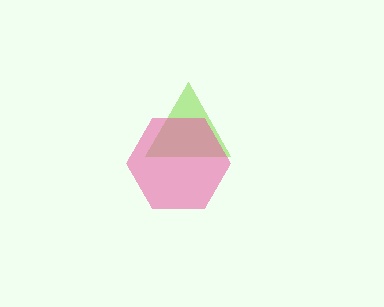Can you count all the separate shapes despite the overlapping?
Yes, there are 2 separate shapes.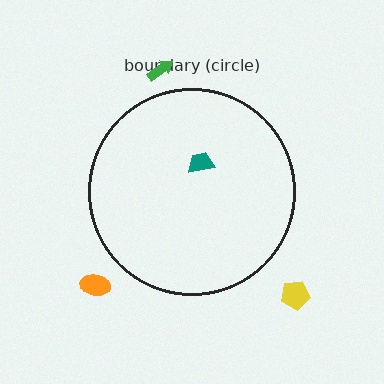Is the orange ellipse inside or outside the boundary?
Outside.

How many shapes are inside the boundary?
1 inside, 3 outside.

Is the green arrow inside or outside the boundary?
Outside.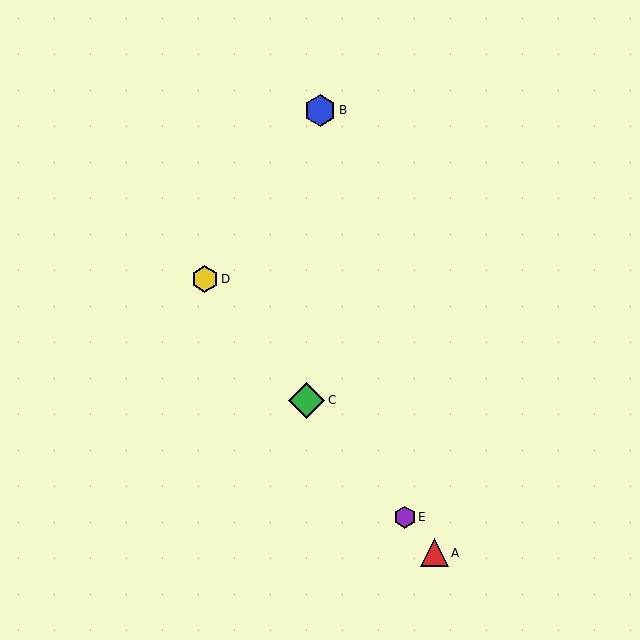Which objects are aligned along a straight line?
Objects A, C, D, E are aligned along a straight line.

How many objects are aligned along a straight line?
4 objects (A, C, D, E) are aligned along a straight line.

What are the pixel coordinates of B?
Object B is at (320, 110).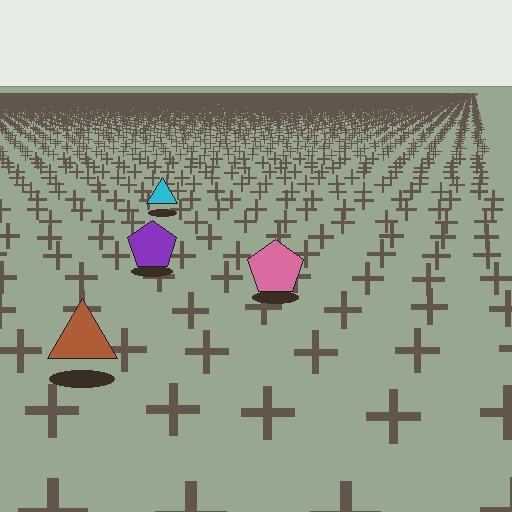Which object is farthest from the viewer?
The cyan triangle is farthest from the viewer. It appears smaller and the ground texture around it is denser.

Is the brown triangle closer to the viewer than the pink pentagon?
Yes. The brown triangle is closer — you can tell from the texture gradient: the ground texture is coarser near it.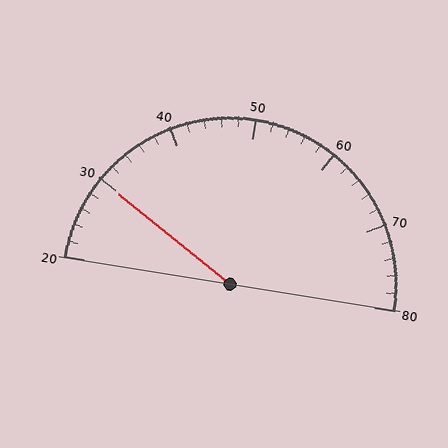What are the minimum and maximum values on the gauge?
The gauge ranges from 20 to 80.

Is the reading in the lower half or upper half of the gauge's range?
The reading is in the lower half of the range (20 to 80).